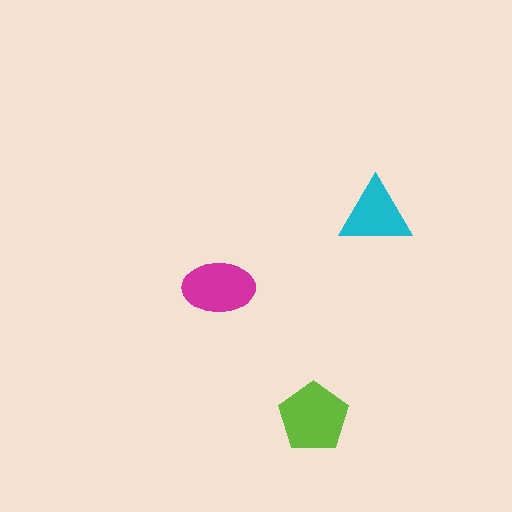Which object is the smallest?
The cyan triangle.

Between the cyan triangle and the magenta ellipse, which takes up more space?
The magenta ellipse.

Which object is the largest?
The lime pentagon.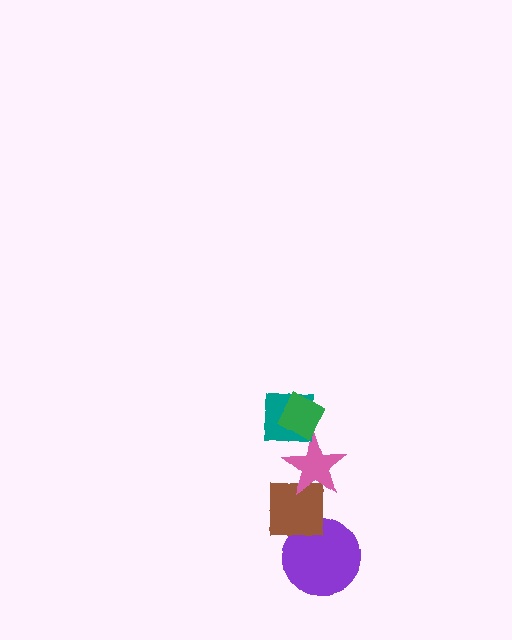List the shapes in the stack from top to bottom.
From top to bottom: the green diamond, the teal square, the pink star, the brown square, the purple circle.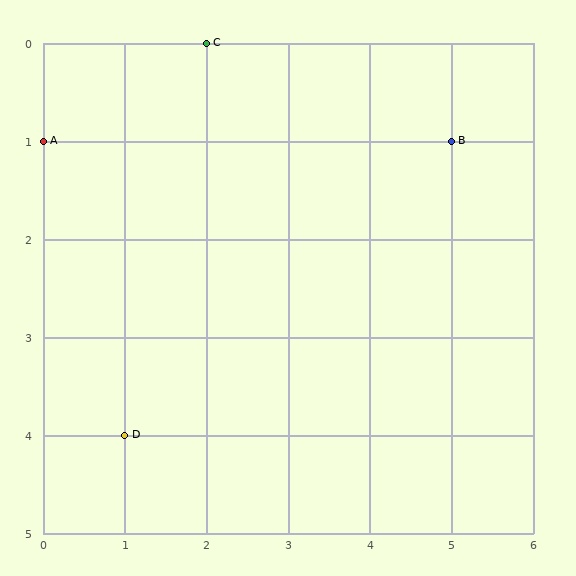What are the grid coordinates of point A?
Point A is at grid coordinates (0, 1).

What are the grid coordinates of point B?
Point B is at grid coordinates (5, 1).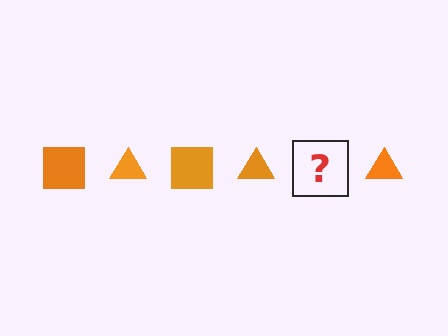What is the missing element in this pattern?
The missing element is an orange square.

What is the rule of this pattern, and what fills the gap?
The rule is that the pattern cycles through square, triangle shapes in orange. The gap should be filled with an orange square.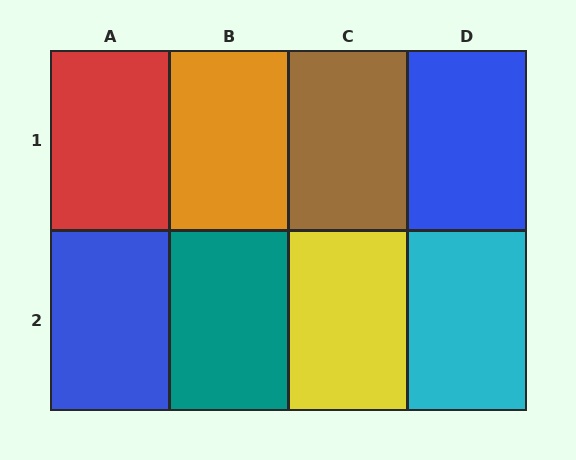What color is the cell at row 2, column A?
Blue.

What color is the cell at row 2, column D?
Cyan.